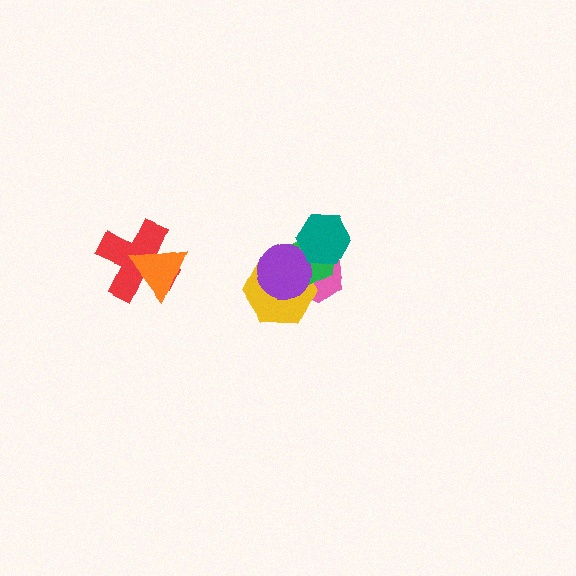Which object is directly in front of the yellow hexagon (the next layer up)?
The green hexagon is directly in front of the yellow hexagon.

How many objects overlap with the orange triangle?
1 object overlaps with the orange triangle.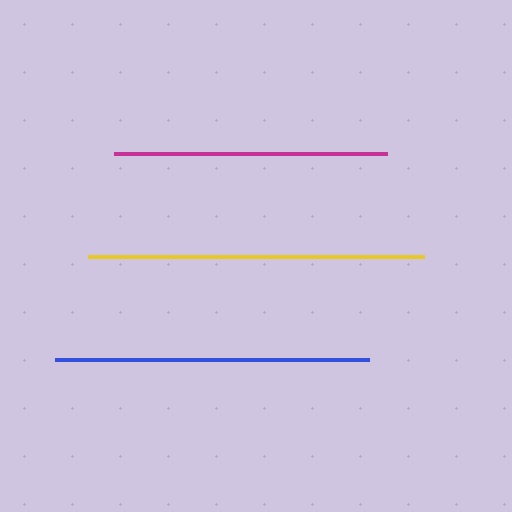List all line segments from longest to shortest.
From longest to shortest: yellow, blue, magenta.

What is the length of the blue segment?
The blue segment is approximately 314 pixels long.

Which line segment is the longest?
The yellow line is the longest at approximately 337 pixels.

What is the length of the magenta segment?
The magenta segment is approximately 273 pixels long.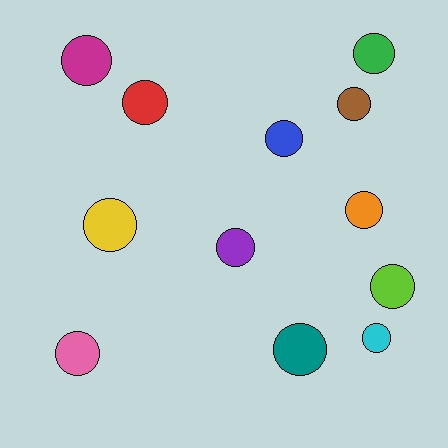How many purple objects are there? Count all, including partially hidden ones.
There is 1 purple object.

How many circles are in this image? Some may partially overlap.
There are 12 circles.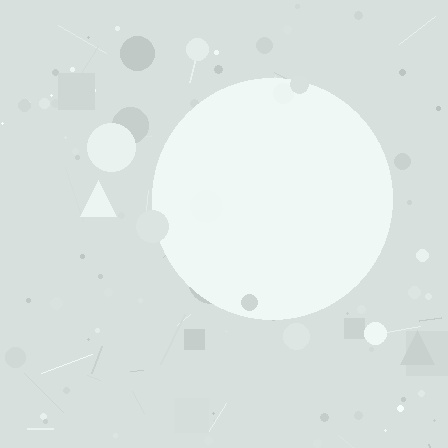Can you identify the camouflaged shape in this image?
The camouflaged shape is a circle.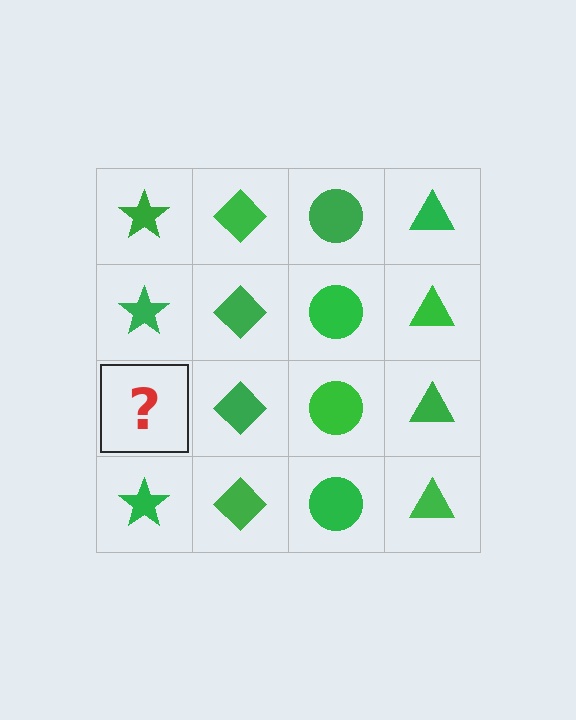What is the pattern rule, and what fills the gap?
The rule is that each column has a consistent shape. The gap should be filled with a green star.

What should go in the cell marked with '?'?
The missing cell should contain a green star.